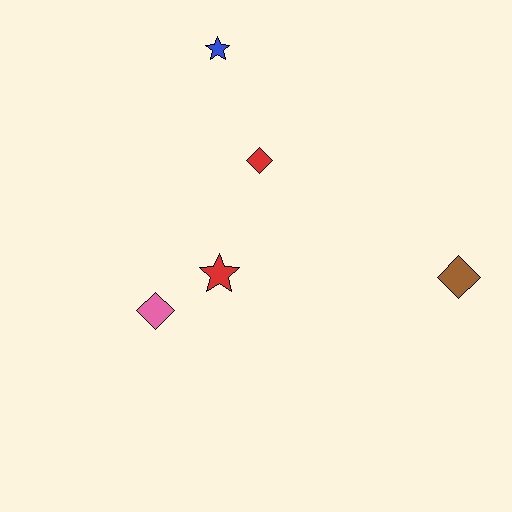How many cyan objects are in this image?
There are no cyan objects.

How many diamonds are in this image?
There are 3 diamonds.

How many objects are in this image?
There are 5 objects.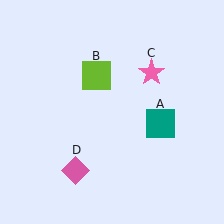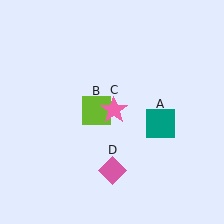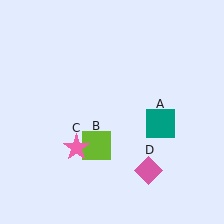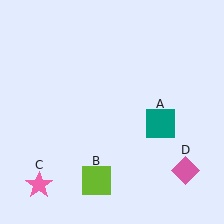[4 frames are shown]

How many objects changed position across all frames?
3 objects changed position: lime square (object B), pink star (object C), pink diamond (object D).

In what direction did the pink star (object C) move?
The pink star (object C) moved down and to the left.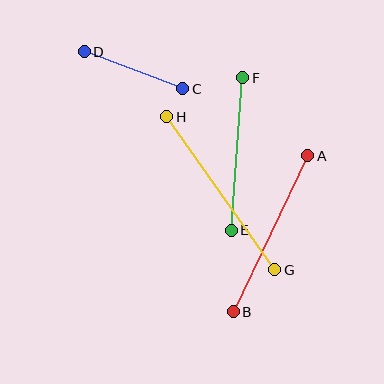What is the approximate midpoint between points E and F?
The midpoint is at approximately (237, 154) pixels.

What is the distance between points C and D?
The distance is approximately 105 pixels.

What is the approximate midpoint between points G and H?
The midpoint is at approximately (221, 193) pixels.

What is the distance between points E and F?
The distance is approximately 153 pixels.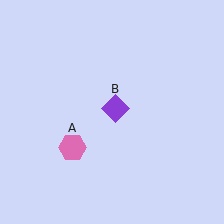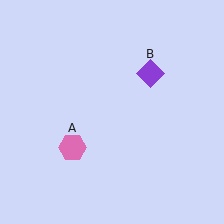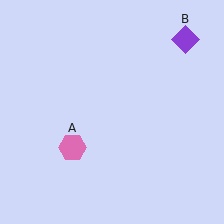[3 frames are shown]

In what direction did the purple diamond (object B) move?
The purple diamond (object B) moved up and to the right.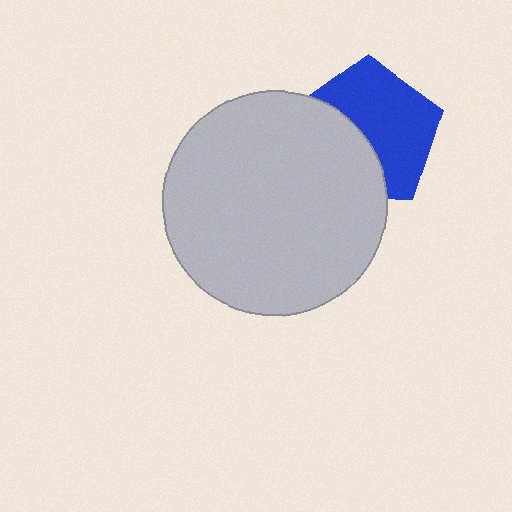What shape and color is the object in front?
The object in front is a light gray circle.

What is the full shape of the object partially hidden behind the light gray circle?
The partially hidden object is a blue pentagon.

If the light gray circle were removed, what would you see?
You would see the complete blue pentagon.